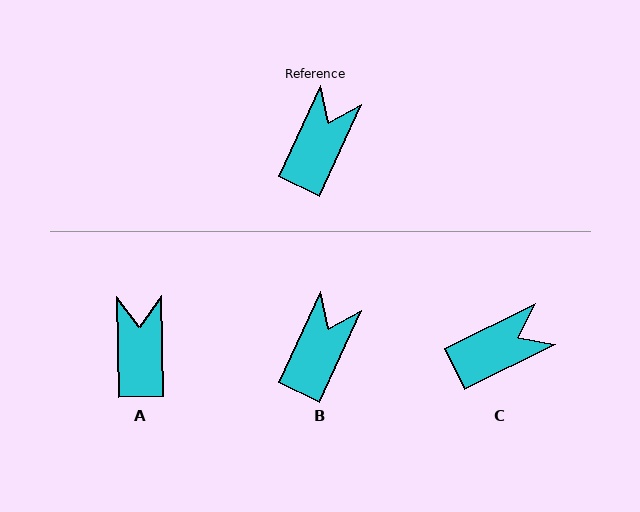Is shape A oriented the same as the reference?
No, it is off by about 26 degrees.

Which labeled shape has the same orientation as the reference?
B.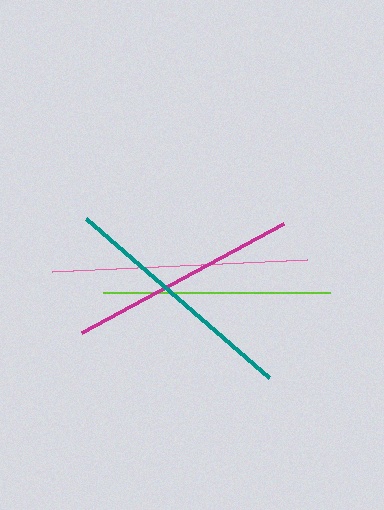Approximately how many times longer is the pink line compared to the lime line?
The pink line is approximately 1.1 times the length of the lime line.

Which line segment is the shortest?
The lime line is the shortest at approximately 226 pixels.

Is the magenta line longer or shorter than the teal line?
The teal line is longer than the magenta line.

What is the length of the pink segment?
The pink segment is approximately 255 pixels long.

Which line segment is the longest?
The pink line is the longest at approximately 255 pixels.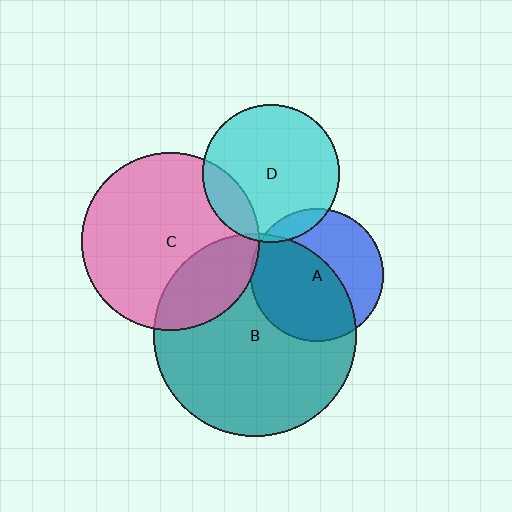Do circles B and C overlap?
Yes.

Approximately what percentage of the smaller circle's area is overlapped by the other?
Approximately 25%.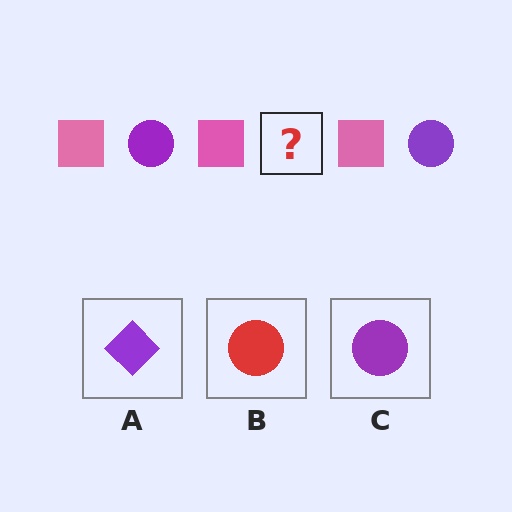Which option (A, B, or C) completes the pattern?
C.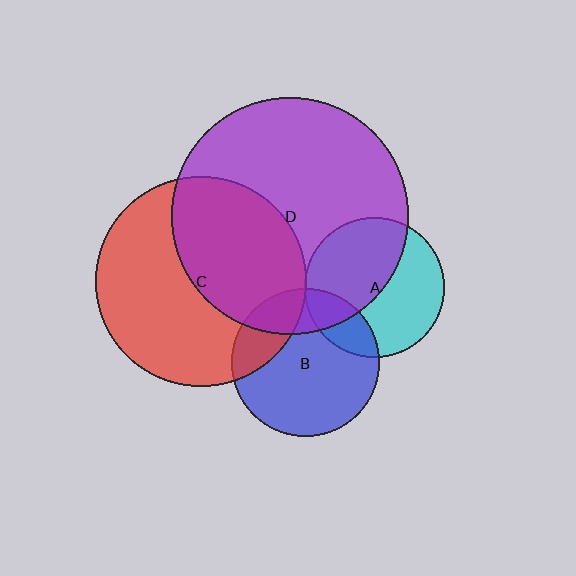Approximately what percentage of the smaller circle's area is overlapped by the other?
Approximately 5%.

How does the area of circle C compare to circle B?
Approximately 2.0 times.